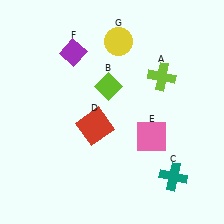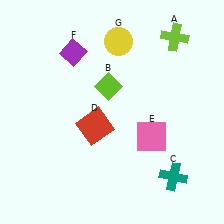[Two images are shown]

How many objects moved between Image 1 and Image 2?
1 object moved between the two images.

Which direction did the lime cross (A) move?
The lime cross (A) moved up.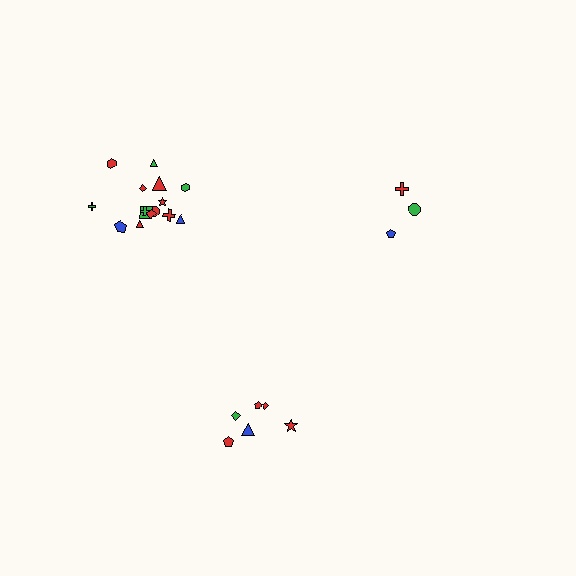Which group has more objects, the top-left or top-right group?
The top-left group.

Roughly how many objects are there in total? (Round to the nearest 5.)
Roughly 25 objects in total.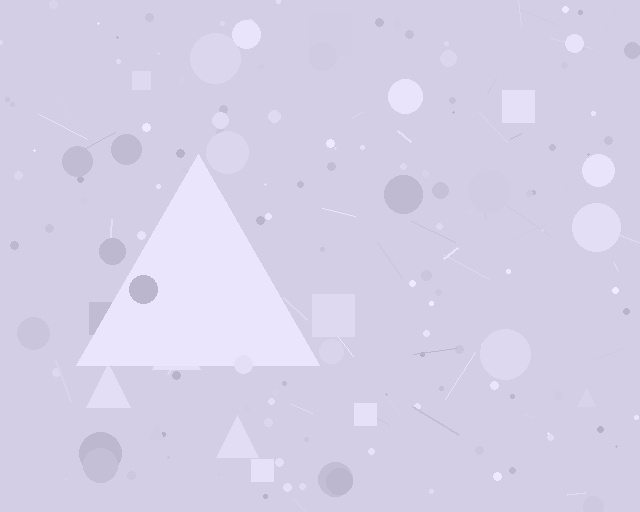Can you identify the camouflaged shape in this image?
The camouflaged shape is a triangle.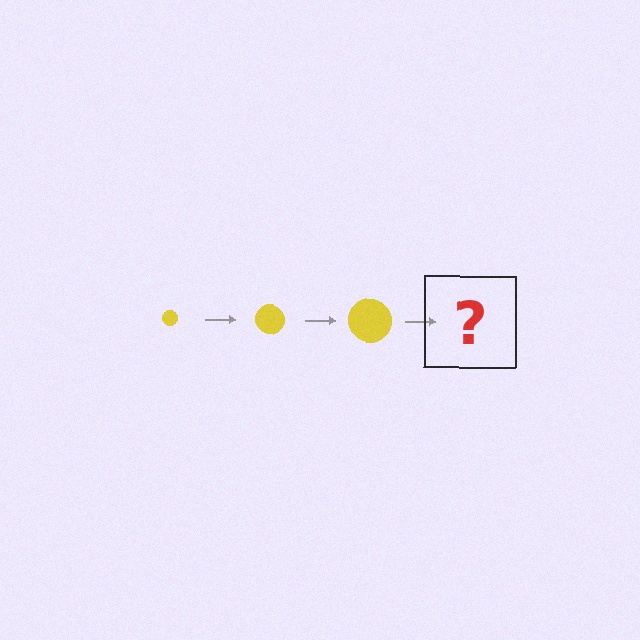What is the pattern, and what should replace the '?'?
The pattern is that the circle gets progressively larger each step. The '?' should be a yellow circle, larger than the previous one.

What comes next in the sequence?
The next element should be a yellow circle, larger than the previous one.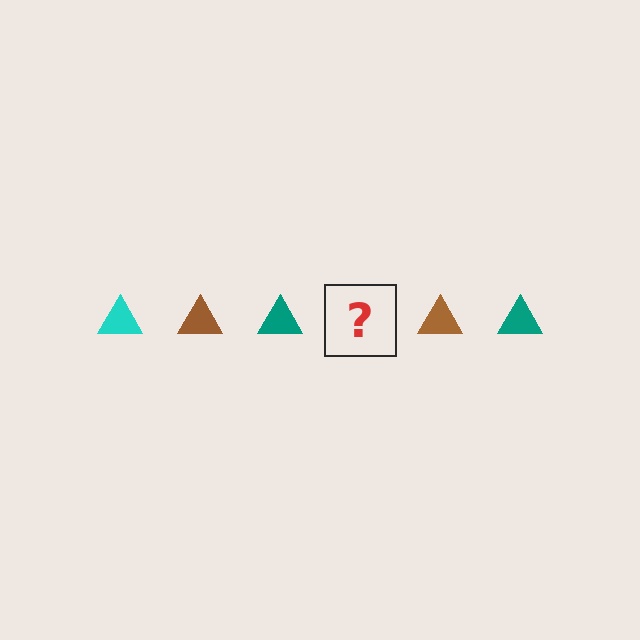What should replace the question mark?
The question mark should be replaced with a cyan triangle.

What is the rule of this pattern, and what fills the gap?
The rule is that the pattern cycles through cyan, brown, teal triangles. The gap should be filled with a cyan triangle.